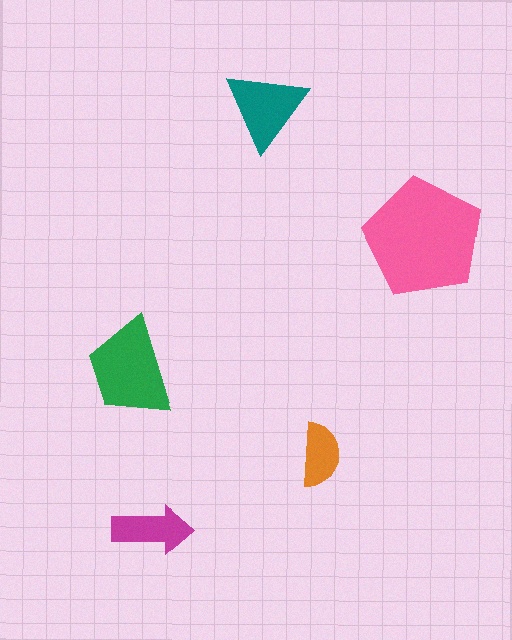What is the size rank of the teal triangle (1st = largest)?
3rd.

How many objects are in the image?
There are 5 objects in the image.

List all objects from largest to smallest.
The pink pentagon, the green trapezoid, the teal triangle, the magenta arrow, the orange semicircle.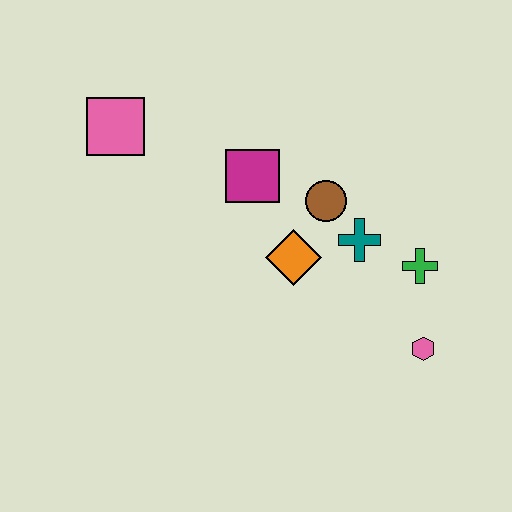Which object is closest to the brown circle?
The teal cross is closest to the brown circle.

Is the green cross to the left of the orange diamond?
No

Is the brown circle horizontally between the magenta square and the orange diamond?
No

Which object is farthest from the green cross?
The pink square is farthest from the green cross.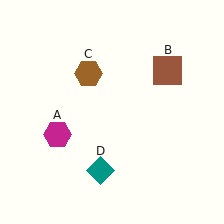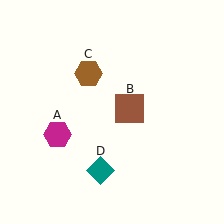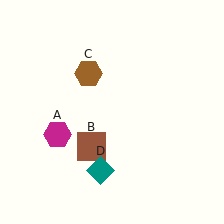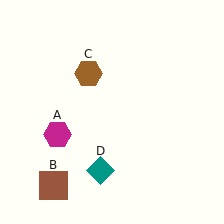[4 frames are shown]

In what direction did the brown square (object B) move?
The brown square (object B) moved down and to the left.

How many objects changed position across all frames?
1 object changed position: brown square (object B).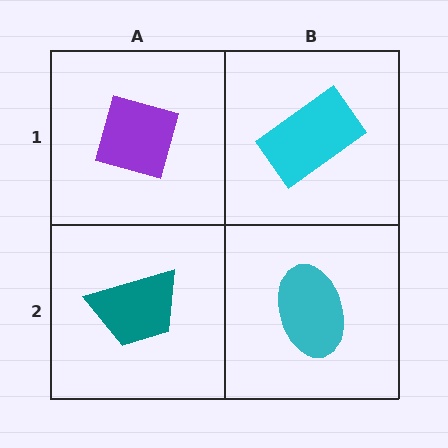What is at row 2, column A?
A teal trapezoid.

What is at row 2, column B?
A cyan ellipse.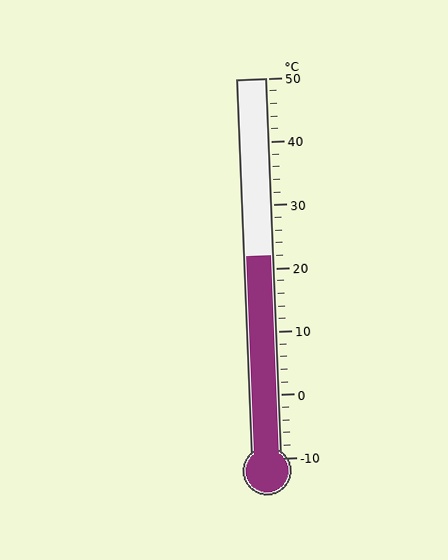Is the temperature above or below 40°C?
The temperature is below 40°C.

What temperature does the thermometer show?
The thermometer shows approximately 22°C.